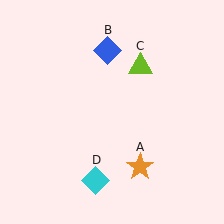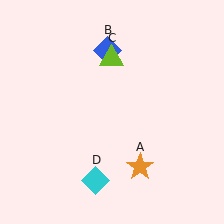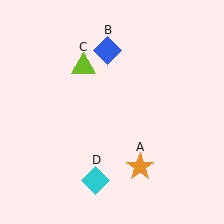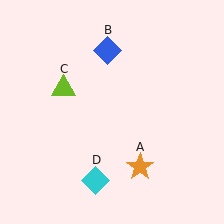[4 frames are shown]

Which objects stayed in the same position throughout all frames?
Orange star (object A) and blue diamond (object B) and cyan diamond (object D) remained stationary.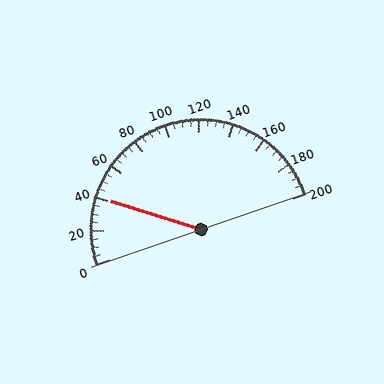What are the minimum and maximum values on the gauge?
The gauge ranges from 0 to 200.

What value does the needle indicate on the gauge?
The needle indicates approximately 40.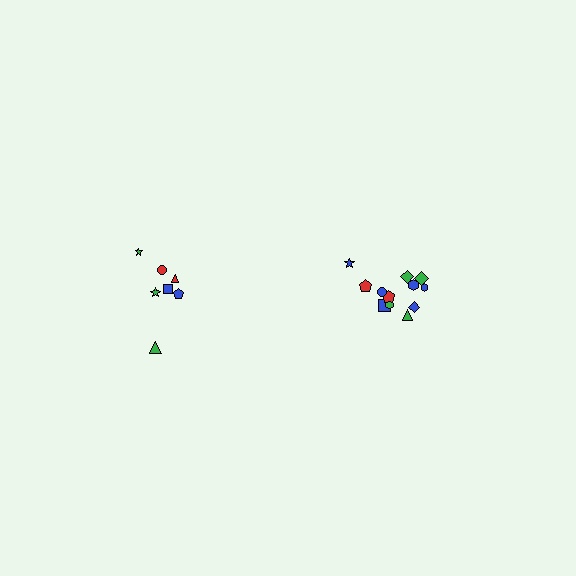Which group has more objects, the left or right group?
The right group.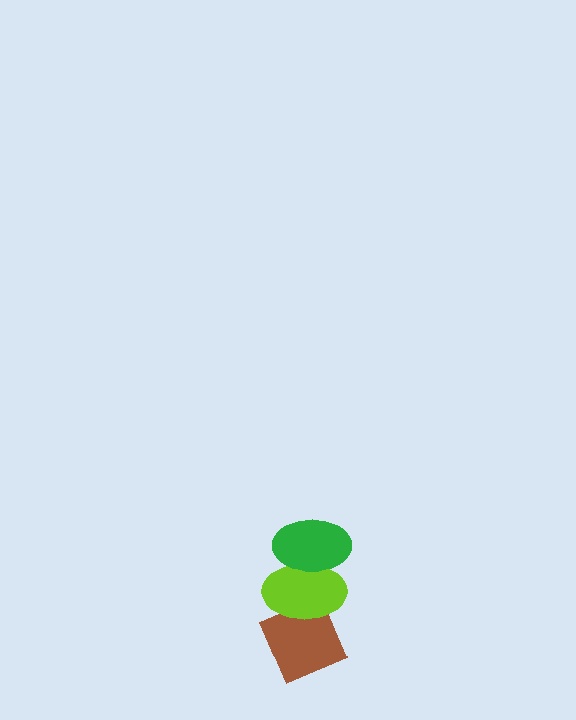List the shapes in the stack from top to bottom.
From top to bottom: the green ellipse, the lime ellipse, the brown diamond.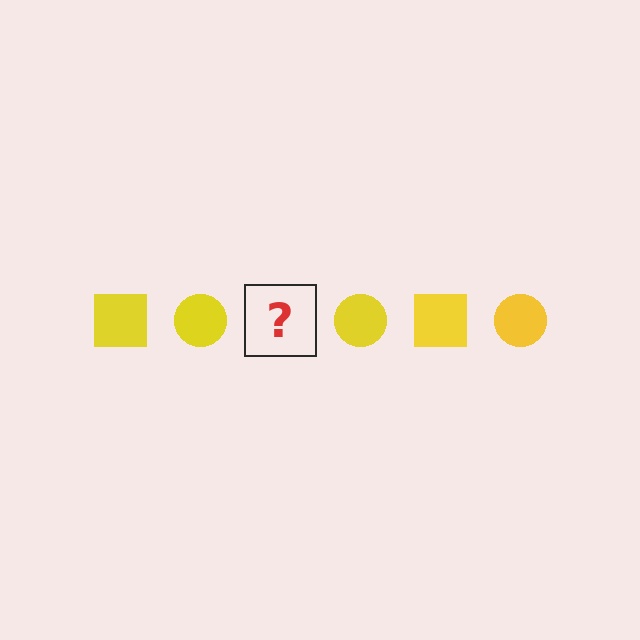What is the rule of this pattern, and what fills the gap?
The rule is that the pattern cycles through square, circle shapes in yellow. The gap should be filled with a yellow square.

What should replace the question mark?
The question mark should be replaced with a yellow square.